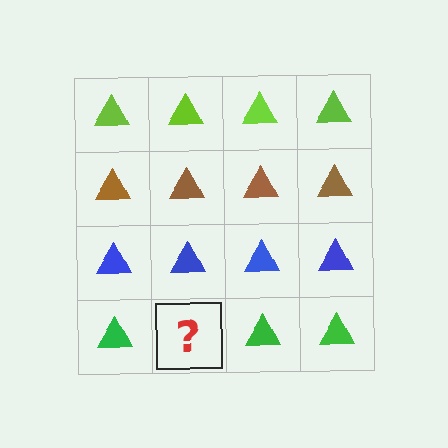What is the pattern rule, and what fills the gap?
The rule is that each row has a consistent color. The gap should be filled with a green triangle.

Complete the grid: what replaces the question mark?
The question mark should be replaced with a green triangle.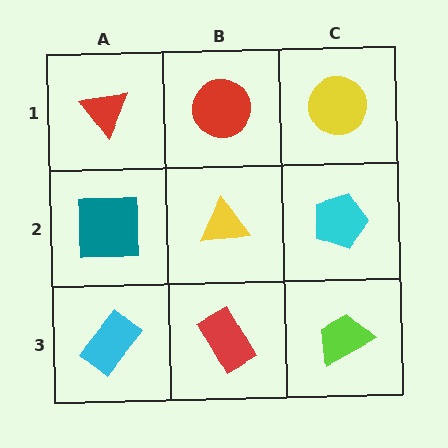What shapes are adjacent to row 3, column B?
A yellow triangle (row 2, column B), a cyan rectangle (row 3, column A), a lime trapezoid (row 3, column C).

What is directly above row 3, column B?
A yellow triangle.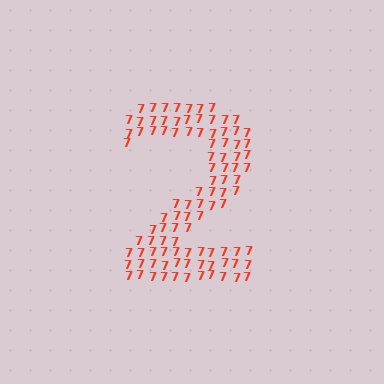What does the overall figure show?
The overall figure shows the digit 2.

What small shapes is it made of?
It is made of small digit 7's.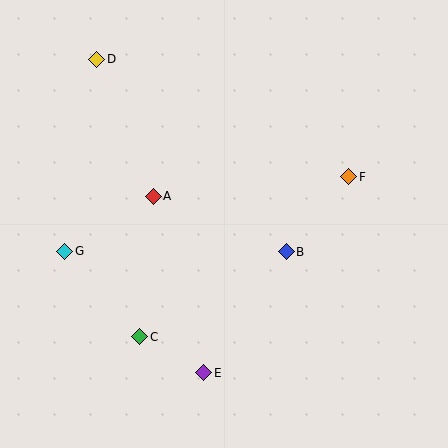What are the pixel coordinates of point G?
Point G is at (65, 251).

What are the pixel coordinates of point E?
Point E is at (204, 373).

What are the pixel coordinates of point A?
Point A is at (153, 196).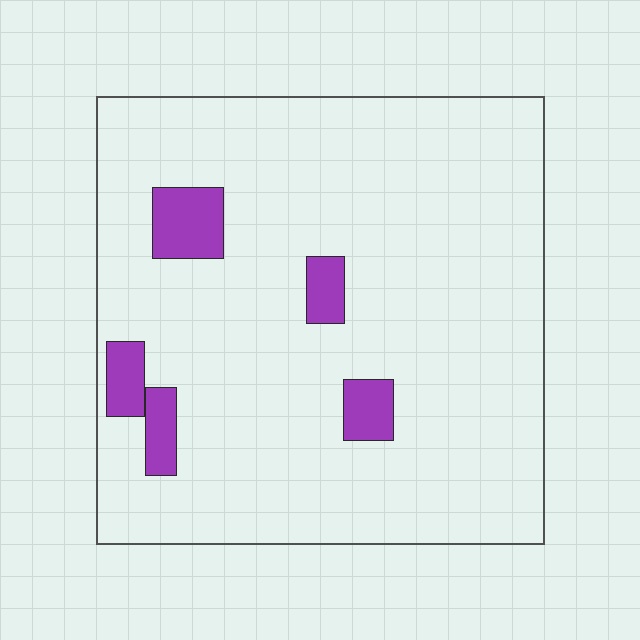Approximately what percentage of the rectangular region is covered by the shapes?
Approximately 10%.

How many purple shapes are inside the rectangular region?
5.